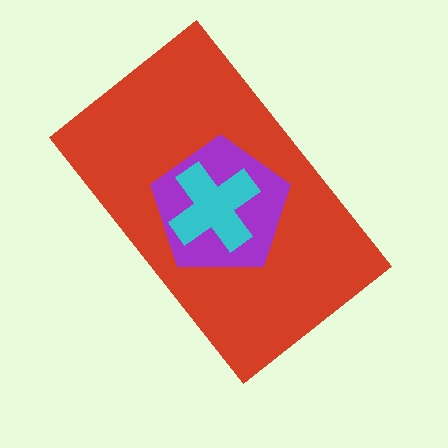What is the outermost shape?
The red rectangle.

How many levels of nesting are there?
3.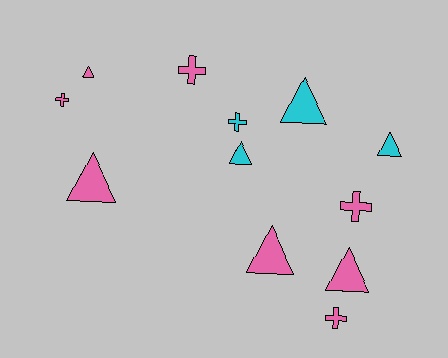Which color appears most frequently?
Pink, with 8 objects.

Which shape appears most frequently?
Triangle, with 7 objects.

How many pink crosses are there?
There are 4 pink crosses.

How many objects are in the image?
There are 12 objects.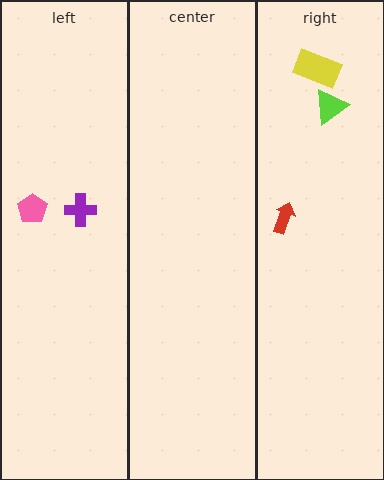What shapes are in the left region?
The purple cross, the pink pentagon.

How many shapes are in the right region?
3.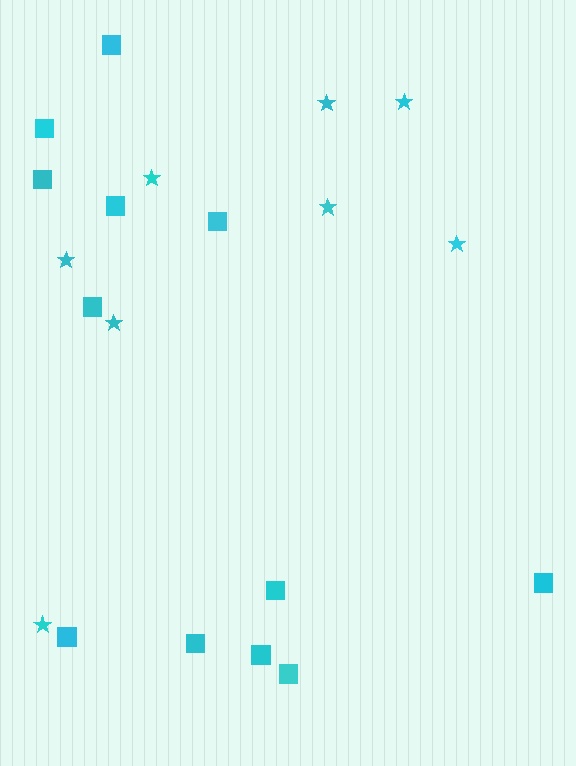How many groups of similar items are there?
There are 2 groups: one group of stars (8) and one group of squares (12).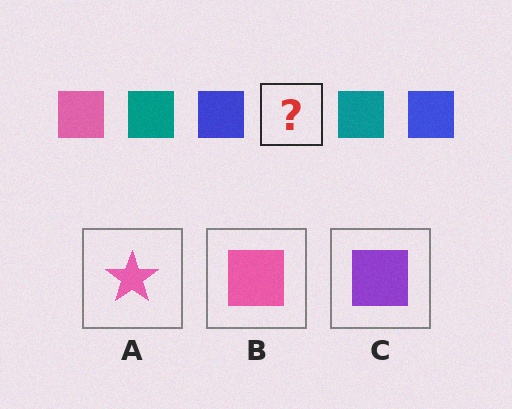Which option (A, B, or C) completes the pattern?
B.